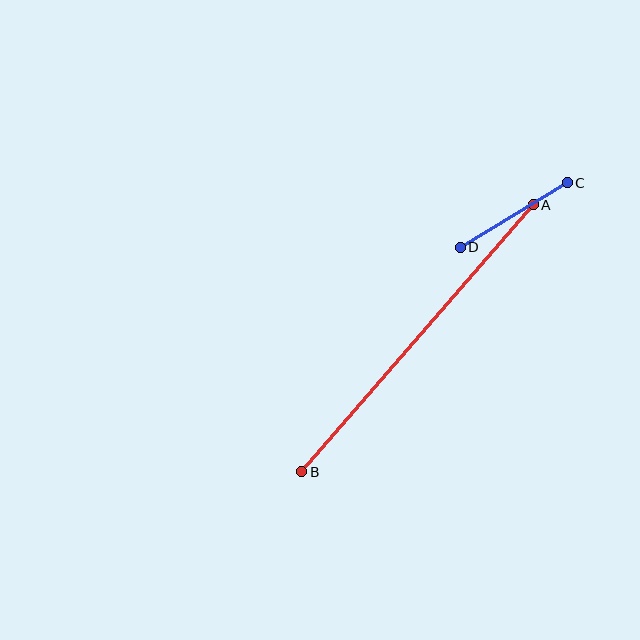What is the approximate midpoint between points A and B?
The midpoint is at approximately (418, 338) pixels.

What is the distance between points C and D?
The distance is approximately 125 pixels.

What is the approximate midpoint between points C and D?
The midpoint is at approximately (514, 215) pixels.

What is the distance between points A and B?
The distance is approximately 353 pixels.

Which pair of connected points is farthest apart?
Points A and B are farthest apart.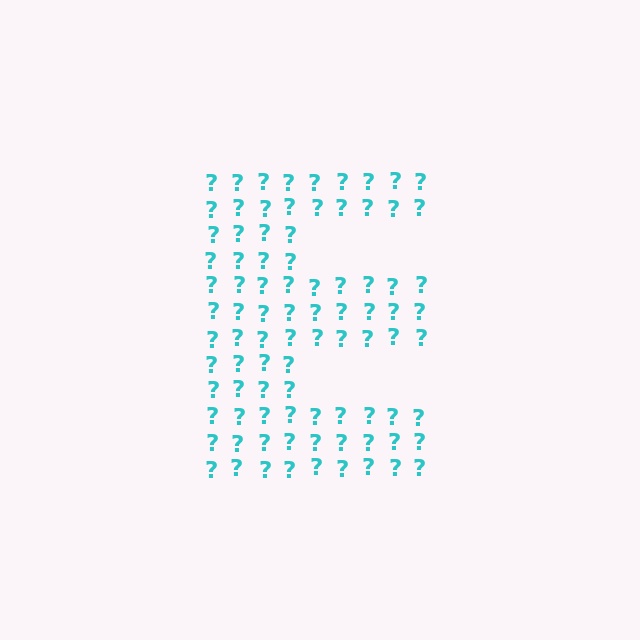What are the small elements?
The small elements are question marks.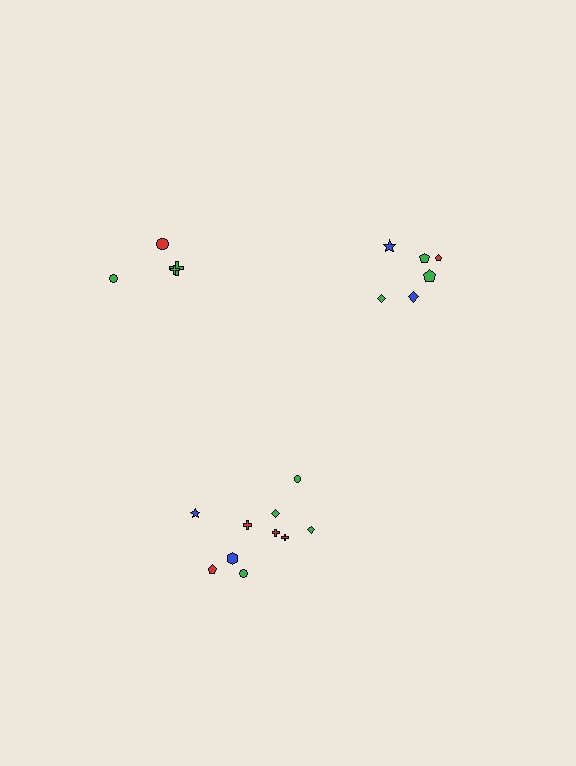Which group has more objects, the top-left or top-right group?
The top-right group.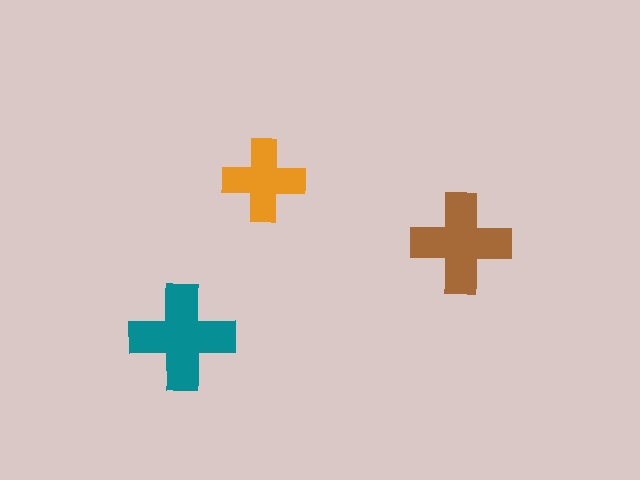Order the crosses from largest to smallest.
the teal one, the brown one, the orange one.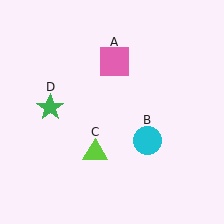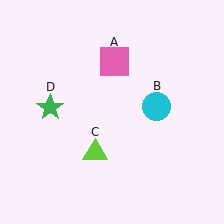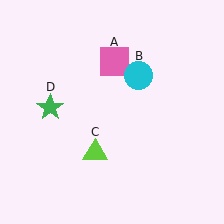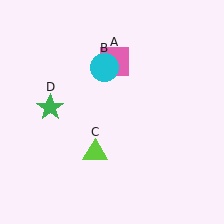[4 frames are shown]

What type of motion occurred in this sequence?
The cyan circle (object B) rotated counterclockwise around the center of the scene.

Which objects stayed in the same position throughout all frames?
Pink square (object A) and lime triangle (object C) and green star (object D) remained stationary.